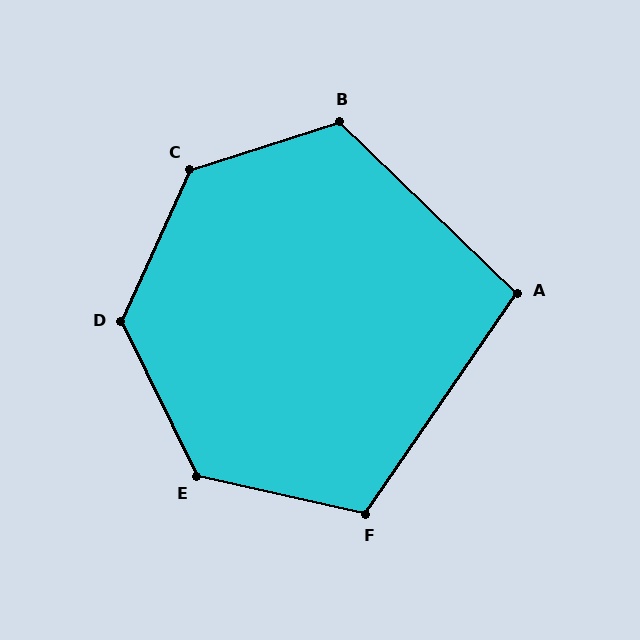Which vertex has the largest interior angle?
C, at approximately 132 degrees.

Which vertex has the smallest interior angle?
A, at approximately 99 degrees.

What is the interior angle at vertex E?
Approximately 129 degrees (obtuse).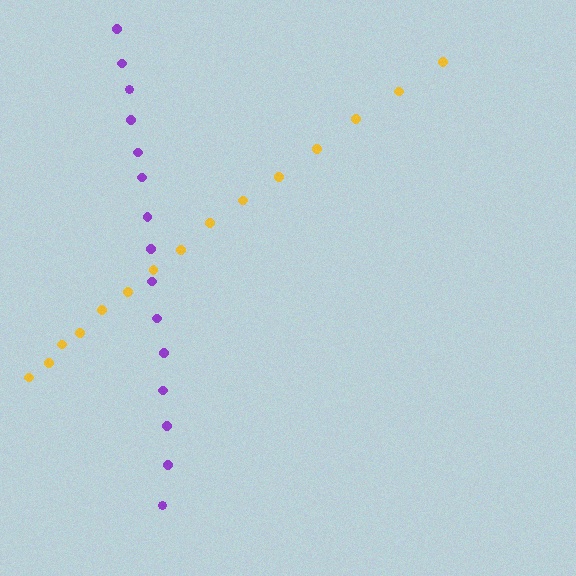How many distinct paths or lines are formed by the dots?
There are 2 distinct paths.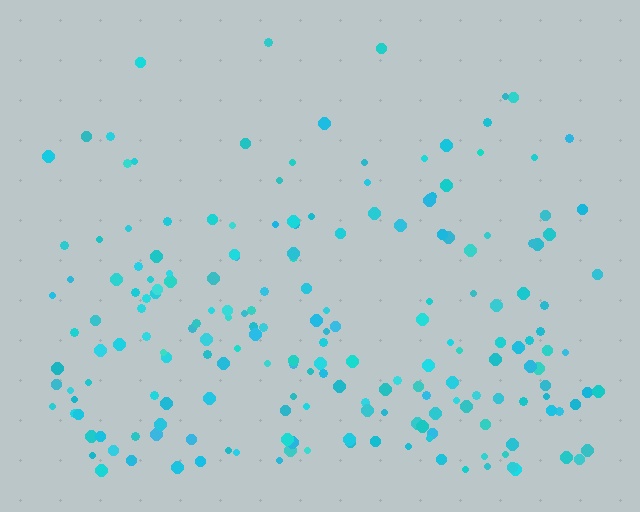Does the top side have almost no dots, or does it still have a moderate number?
Still a moderate number, just noticeably fewer than the bottom.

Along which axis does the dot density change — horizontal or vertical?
Vertical.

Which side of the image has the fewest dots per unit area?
The top.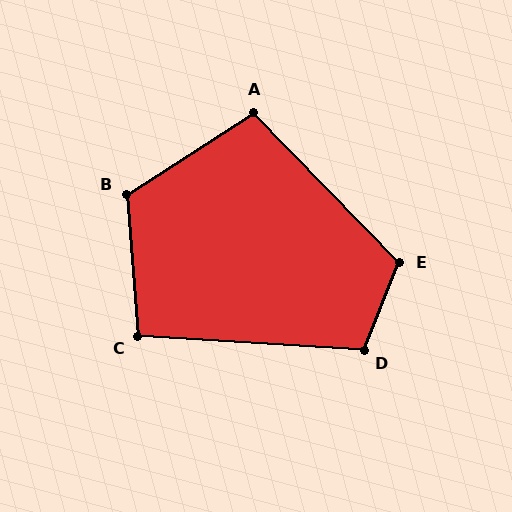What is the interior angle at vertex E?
Approximately 114 degrees (obtuse).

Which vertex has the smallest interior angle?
C, at approximately 98 degrees.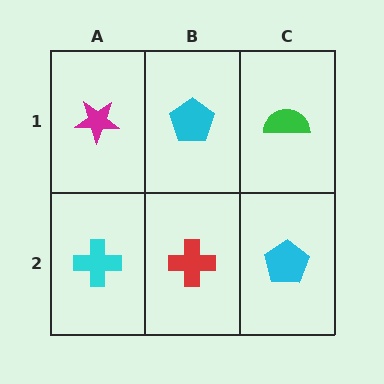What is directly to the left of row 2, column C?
A red cross.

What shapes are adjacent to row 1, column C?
A cyan pentagon (row 2, column C), a cyan pentagon (row 1, column B).